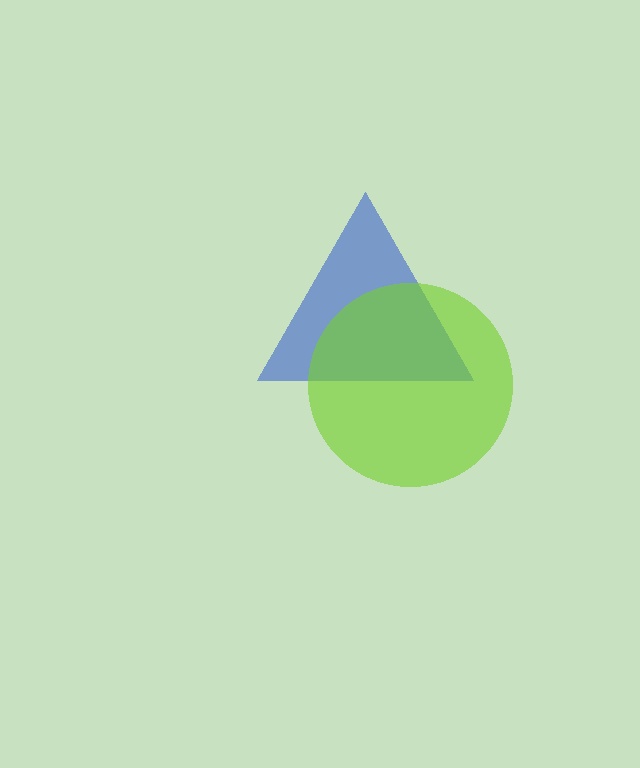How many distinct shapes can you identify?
There are 2 distinct shapes: a blue triangle, a lime circle.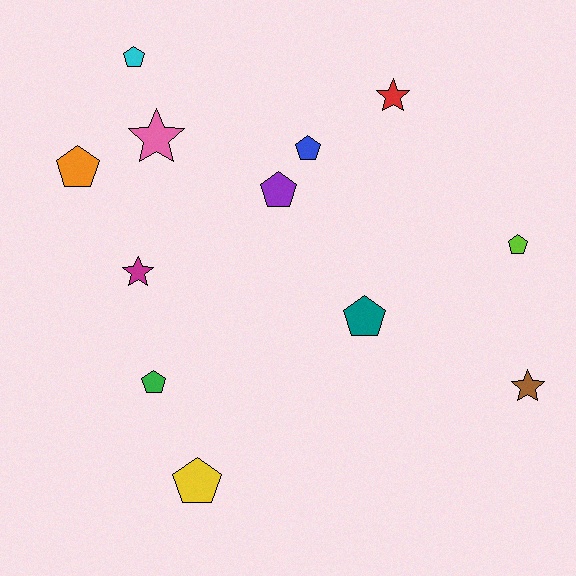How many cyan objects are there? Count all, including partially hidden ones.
There is 1 cyan object.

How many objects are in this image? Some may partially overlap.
There are 12 objects.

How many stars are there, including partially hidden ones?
There are 4 stars.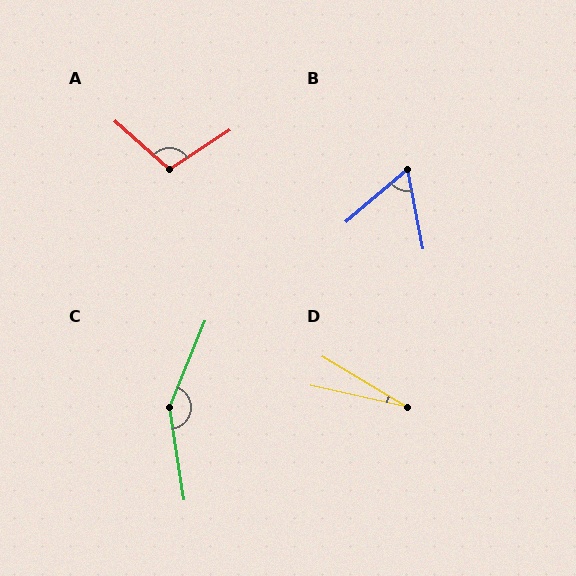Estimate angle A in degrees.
Approximately 105 degrees.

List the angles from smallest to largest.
D (18°), B (61°), A (105°), C (149°).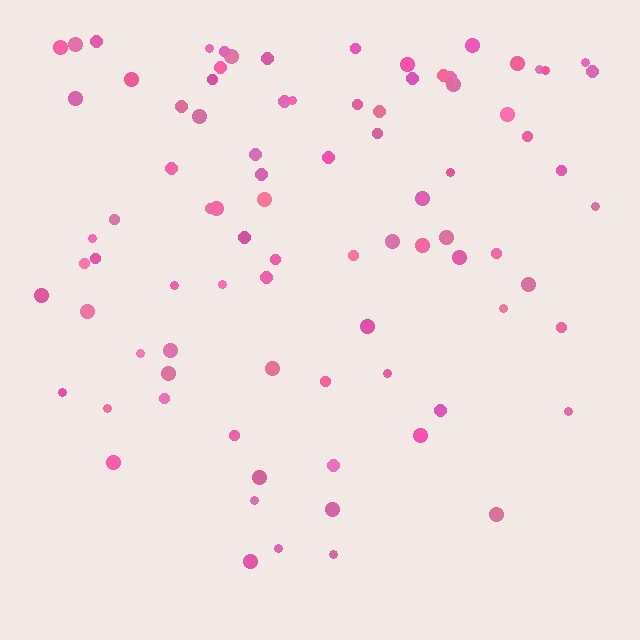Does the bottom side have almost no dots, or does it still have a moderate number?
Still a moderate number, just noticeably fewer than the top.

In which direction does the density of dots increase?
From bottom to top, with the top side densest.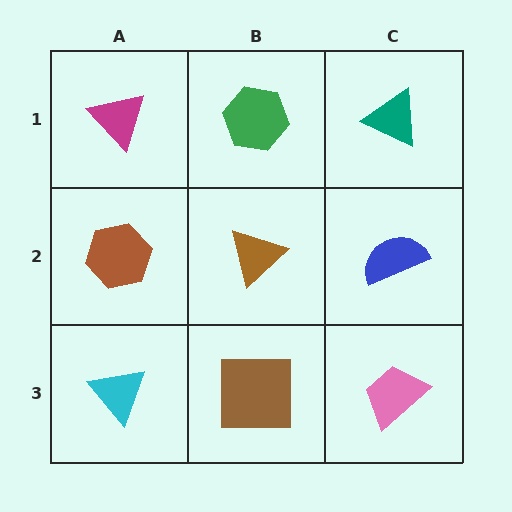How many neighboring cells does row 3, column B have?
3.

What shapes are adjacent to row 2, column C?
A teal triangle (row 1, column C), a pink trapezoid (row 3, column C), a brown triangle (row 2, column B).